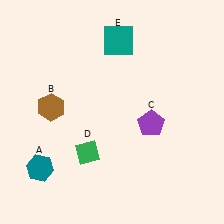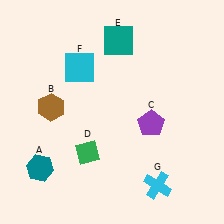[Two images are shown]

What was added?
A cyan square (F), a cyan cross (G) were added in Image 2.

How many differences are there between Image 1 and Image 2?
There are 2 differences between the two images.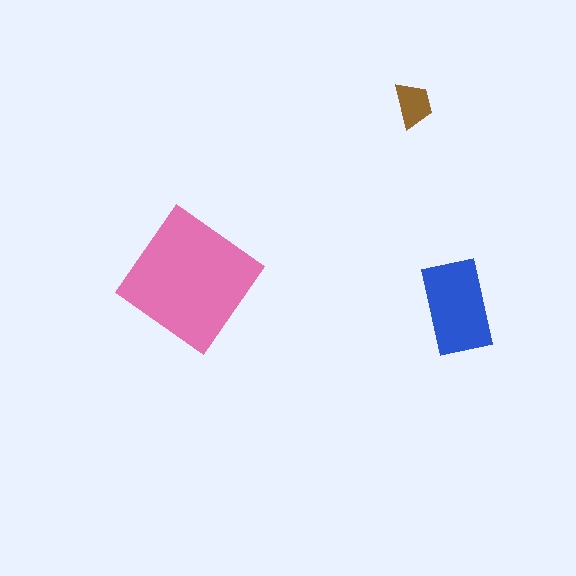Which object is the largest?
The pink diamond.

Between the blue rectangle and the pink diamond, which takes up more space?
The pink diamond.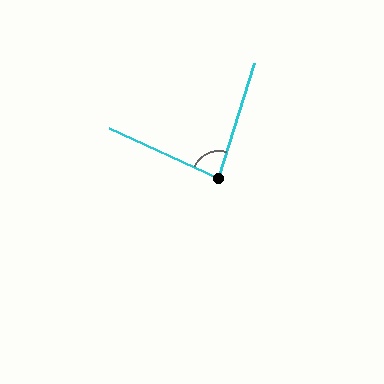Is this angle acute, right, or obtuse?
It is acute.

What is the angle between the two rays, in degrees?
Approximately 82 degrees.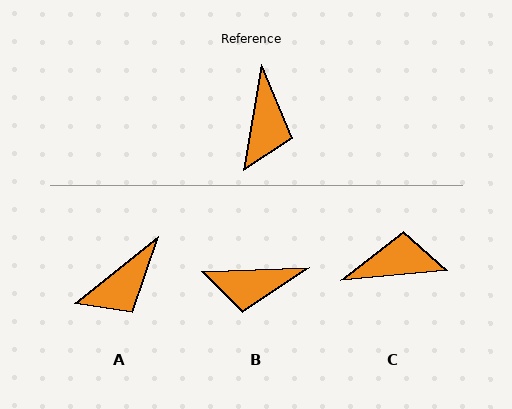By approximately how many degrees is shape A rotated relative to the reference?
Approximately 42 degrees clockwise.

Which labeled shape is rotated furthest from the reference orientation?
C, about 105 degrees away.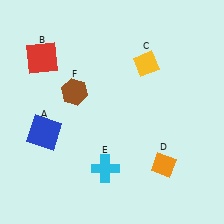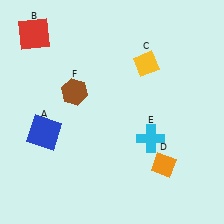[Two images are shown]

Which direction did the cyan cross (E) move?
The cyan cross (E) moved right.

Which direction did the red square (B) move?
The red square (B) moved up.